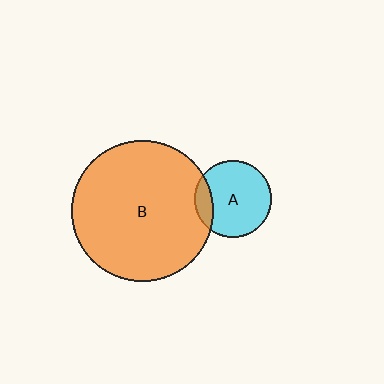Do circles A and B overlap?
Yes.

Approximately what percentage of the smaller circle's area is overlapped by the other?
Approximately 15%.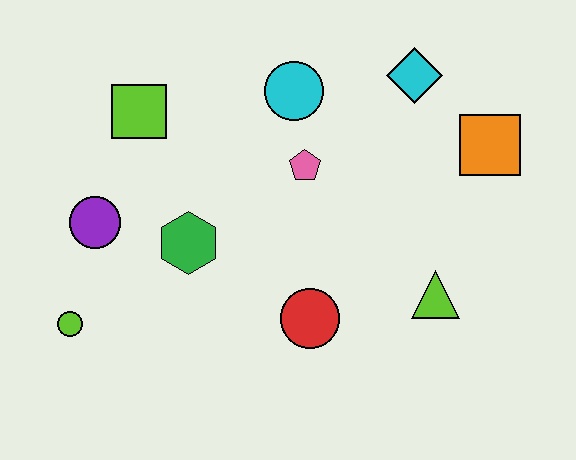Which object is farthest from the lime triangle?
The lime circle is farthest from the lime triangle.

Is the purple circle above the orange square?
No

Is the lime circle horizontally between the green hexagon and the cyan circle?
No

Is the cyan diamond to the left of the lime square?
No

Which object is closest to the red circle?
The lime triangle is closest to the red circle.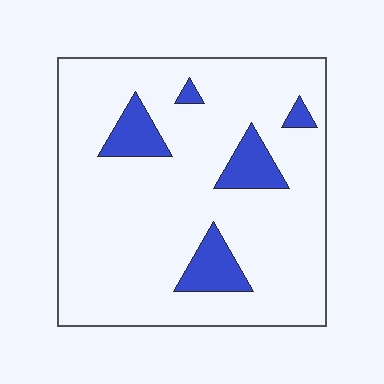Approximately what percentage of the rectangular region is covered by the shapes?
Approximately 15%.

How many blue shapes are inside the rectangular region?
5.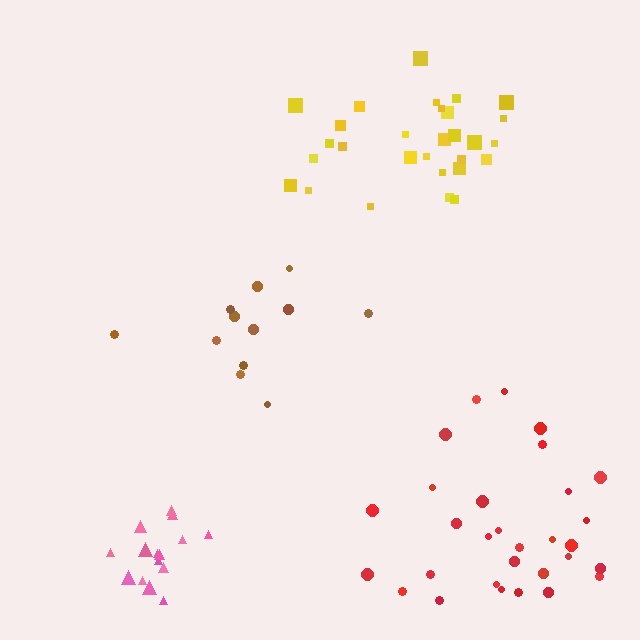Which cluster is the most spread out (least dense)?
Brown.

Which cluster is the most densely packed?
Pink.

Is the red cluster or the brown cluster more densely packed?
Red.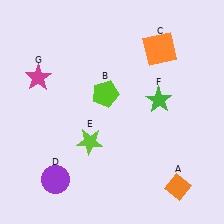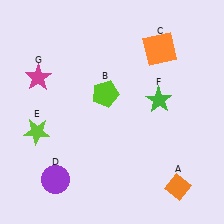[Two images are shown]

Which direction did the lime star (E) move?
The lime star (E) moved left.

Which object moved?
The lime star (E) moved left.